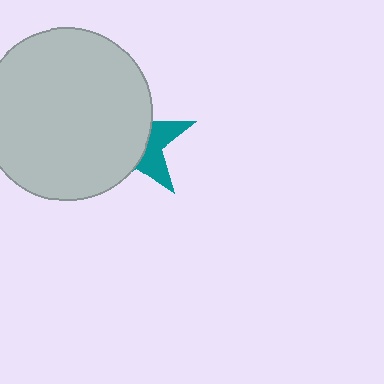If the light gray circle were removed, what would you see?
You would see the complete teal star.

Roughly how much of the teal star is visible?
A small part of it is visible (roughly 33%).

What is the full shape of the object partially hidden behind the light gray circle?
The partially hidden object is a teal star.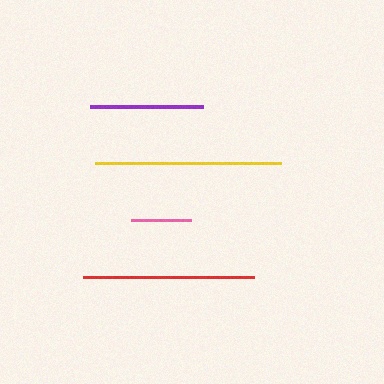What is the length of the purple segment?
The purple segment is approximately 113 pixels long.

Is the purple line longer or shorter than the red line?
The red line is longer than the purple line.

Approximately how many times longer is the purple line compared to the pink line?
The purple line is approximately 1.9 times the length of the pink line.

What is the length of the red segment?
The red segment is approximately 171 pixels long.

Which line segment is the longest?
The yellow line is the longest at approximately 186 pixels.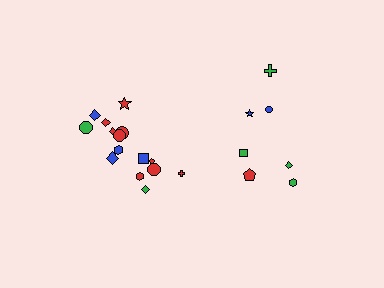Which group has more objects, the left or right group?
The left group.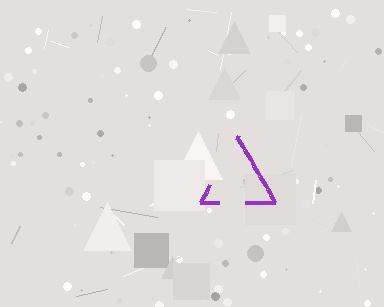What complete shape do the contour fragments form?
The contour fragments form a triangle.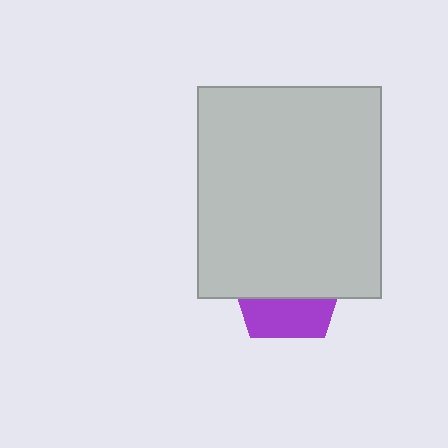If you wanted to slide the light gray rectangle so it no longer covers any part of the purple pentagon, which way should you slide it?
Slide it up — that is the most direct way to separate the two shapes.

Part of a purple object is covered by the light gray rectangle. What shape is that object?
It is a pentagon.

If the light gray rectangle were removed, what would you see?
You would see the complete purple pentagon.